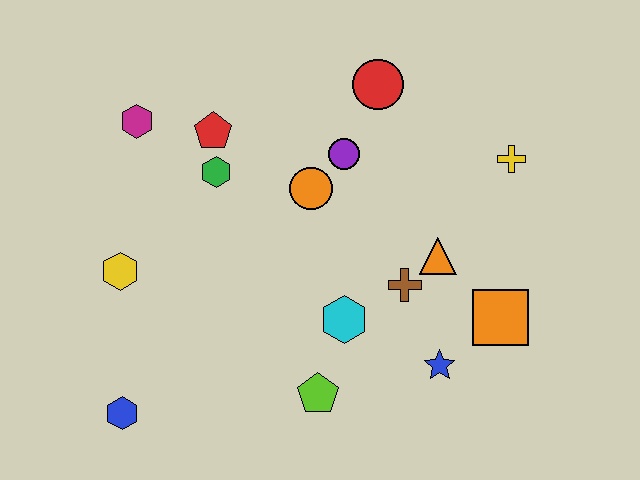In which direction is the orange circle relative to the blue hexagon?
The orange circle is above the blue hexagon.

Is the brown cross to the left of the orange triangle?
Yes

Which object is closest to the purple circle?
The orange circle is closest to the purple circle.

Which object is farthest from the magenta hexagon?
The orange square is farthest from the magenta hexagon.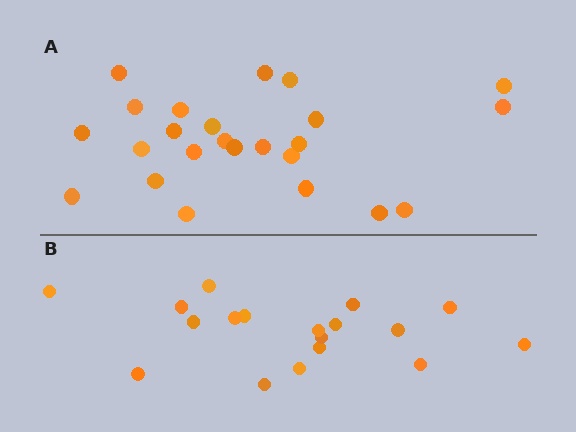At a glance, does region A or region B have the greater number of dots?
Region A (the top region) has more dots.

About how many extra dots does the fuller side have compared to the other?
Region A has about 6 more dots than region B.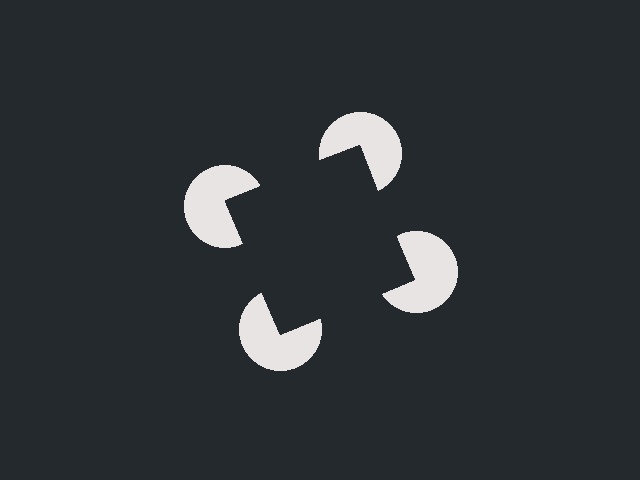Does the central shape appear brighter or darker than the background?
It typically appears slightly darker than the background, even though no actual brightness change is drawn.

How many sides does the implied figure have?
4 sides.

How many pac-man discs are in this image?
There are 4 — one at each vertex of the illusory square.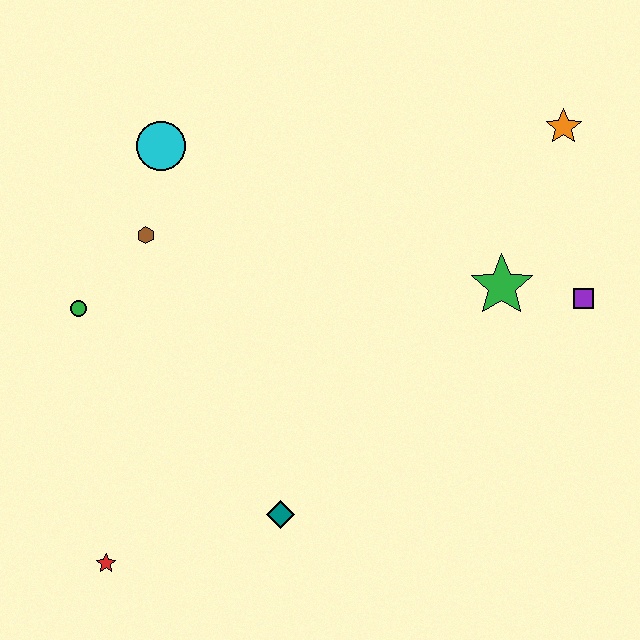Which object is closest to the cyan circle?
The brown hexagon is closest to the cyan circle.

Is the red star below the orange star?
Yes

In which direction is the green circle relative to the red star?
The green circle is above the red star.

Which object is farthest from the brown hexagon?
The purple square is farthest from the brown hexagon.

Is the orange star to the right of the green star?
Yes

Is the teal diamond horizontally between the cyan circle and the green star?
Yes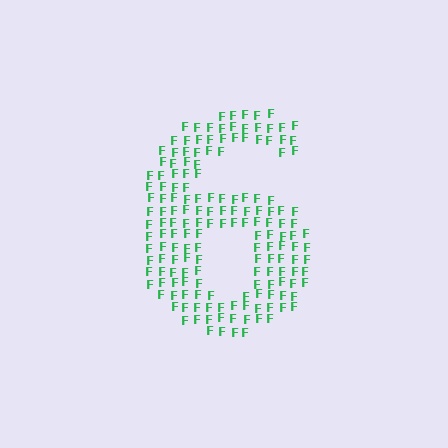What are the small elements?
The small elements are letter F's.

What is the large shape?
The large shape is the digit 6.